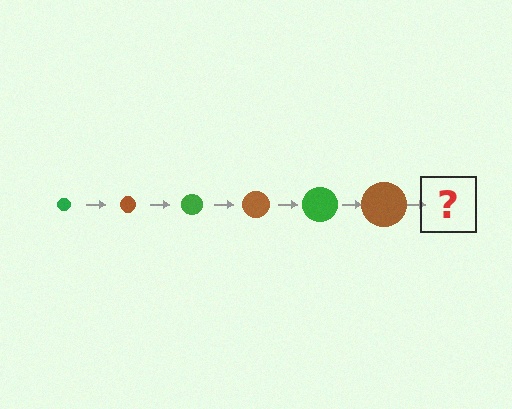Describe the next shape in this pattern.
It should be a green circle, larger than the previous one.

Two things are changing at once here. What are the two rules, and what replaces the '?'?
The two rules are that the circle grows larger each step and the color cycles through green and brown. The '?' should be a green circle, larger than the previous one.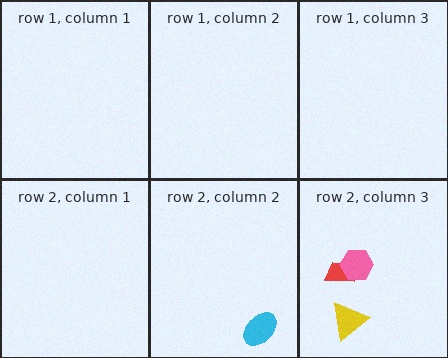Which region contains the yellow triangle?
The row 2, column 3 region.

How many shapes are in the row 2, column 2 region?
1.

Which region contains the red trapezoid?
The row 2, column 3 region.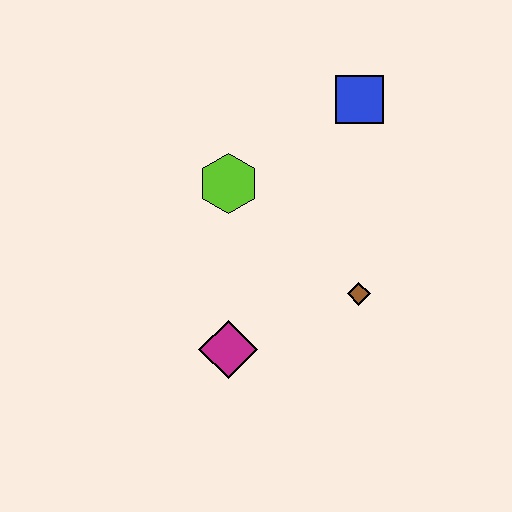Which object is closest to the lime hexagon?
The blue square is closest to the lime hexagon.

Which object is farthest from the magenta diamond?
The blue square is farthest from the magenta diamond.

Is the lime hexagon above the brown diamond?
Yes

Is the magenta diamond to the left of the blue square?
Yes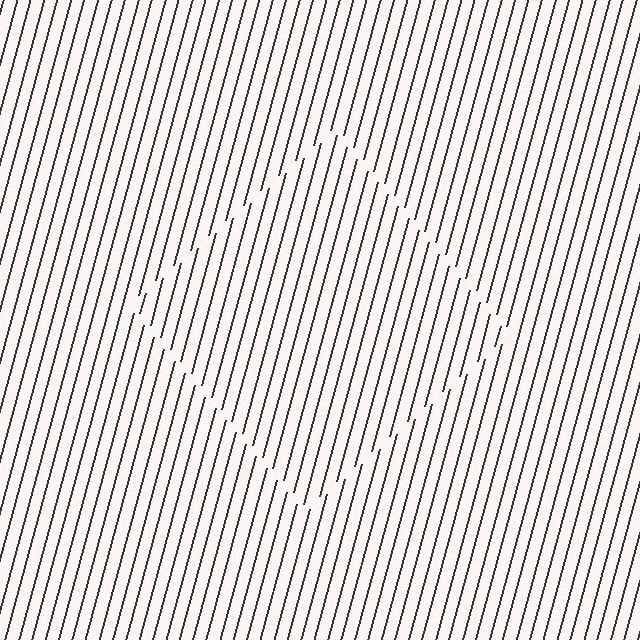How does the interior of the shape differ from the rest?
The interior of the shape contains the same grating, shifted by half a period — the contour is defined by the phase discontinuity where line-ends from the inner and outer gratings abut.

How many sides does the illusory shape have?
4 sides — the line-ends trace a square.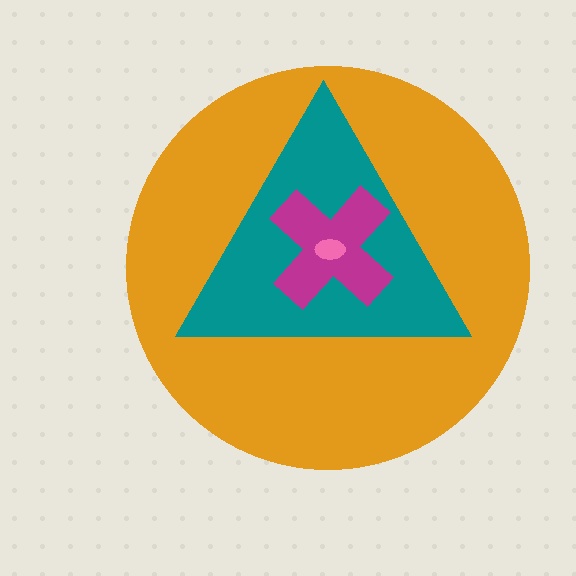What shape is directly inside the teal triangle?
The magenta cross.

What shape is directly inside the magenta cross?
The pink ellipse.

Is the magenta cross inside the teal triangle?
Yes.